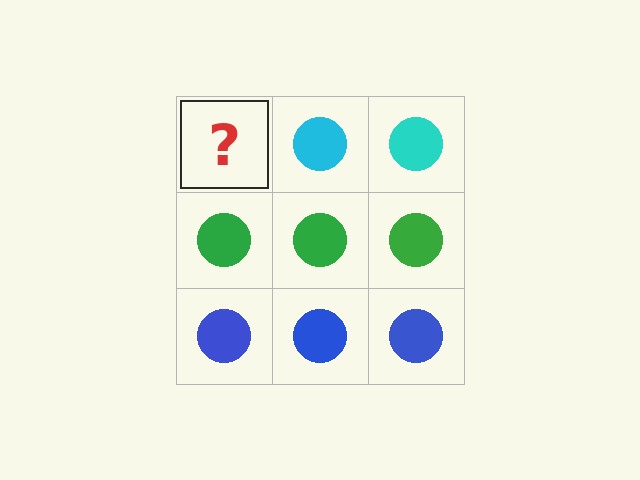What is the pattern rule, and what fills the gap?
The rule is that each row has a consistent color. The gap should be filled with a cyan circle.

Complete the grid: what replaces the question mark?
The question mark should be replaced with a cyan circle.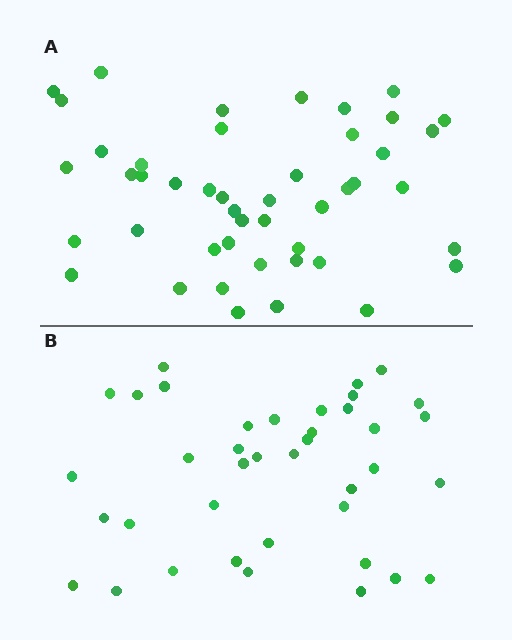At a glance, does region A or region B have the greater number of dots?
Region A (the top region) has more dots.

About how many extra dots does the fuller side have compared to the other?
Region A has roughly 8 or so more dots than region B.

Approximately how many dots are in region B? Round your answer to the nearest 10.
About 40 dots. (The exact count is 39, which rounds to 40.)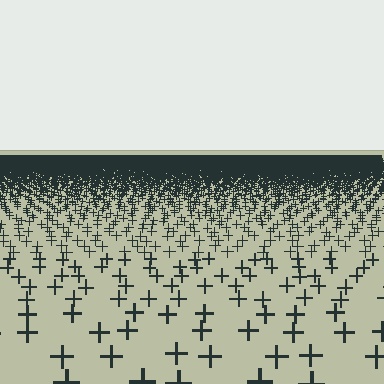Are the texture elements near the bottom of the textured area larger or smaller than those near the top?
Larger. Near the bottom, elements are closer to the viewer and appear at a bigger on-screen size.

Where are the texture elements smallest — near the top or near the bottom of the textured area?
Near the top.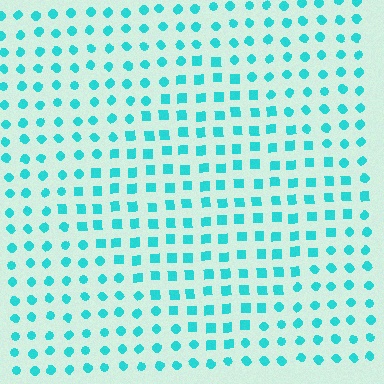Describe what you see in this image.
The image is filled with small cyan elements arranged in a uniform grid. A diamond-shaped region contains squares, while the surrounding area contains circles. The boundary is defined purely by the change in element shape.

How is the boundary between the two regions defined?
The boundary is defined by a change in element shape: squares inside vs. circles outside. All elements share the same color and spacing.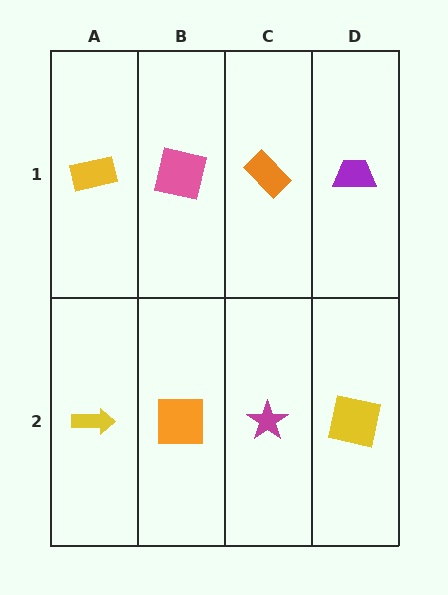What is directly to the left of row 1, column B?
A yellow rectangle.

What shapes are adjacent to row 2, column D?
A purple trapezoid (row 1, column D), a magenta star (row 2, column C).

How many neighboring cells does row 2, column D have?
2.